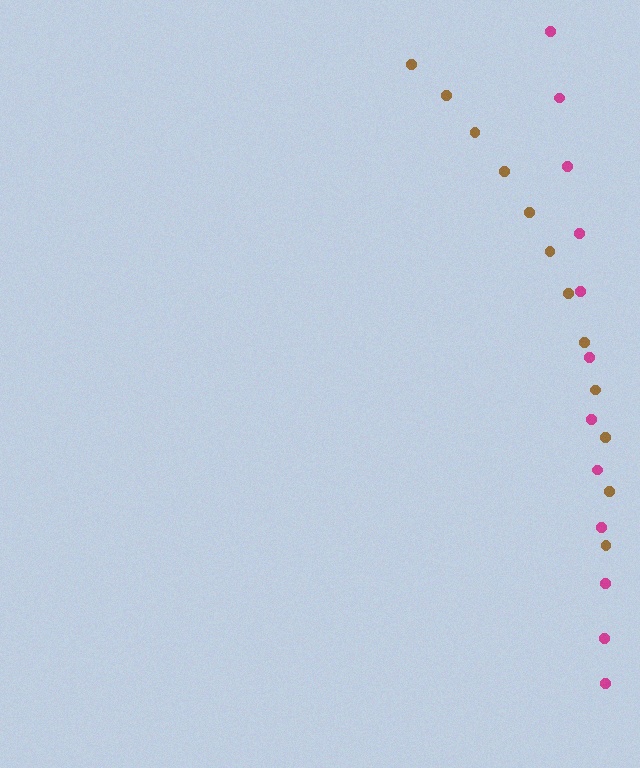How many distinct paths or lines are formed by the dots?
There are 2 distinct paths.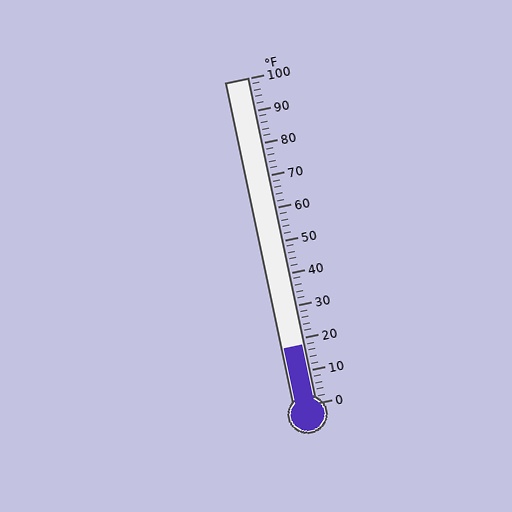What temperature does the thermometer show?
The thermometer shows approximately 18°F.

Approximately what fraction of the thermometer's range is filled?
The thermometer is filled to approximately 20% of its range.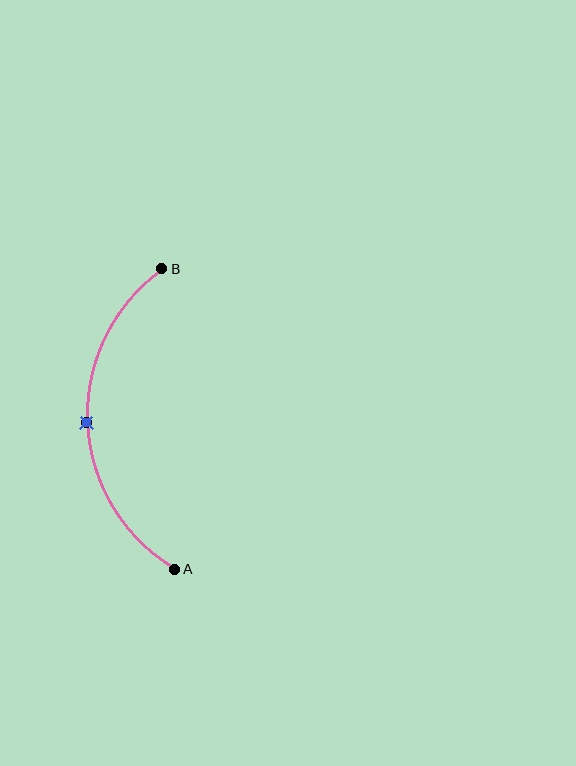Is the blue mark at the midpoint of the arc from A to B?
Yes. The blue mark lies on the arc at equal arc-length from both A and B — it is the arc midpoint.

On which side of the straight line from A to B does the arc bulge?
The arc bulges to the left of the straight line connecting A and B.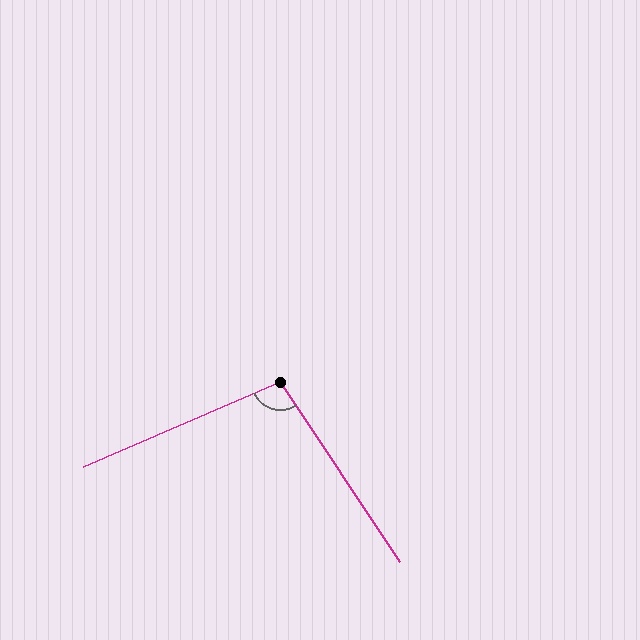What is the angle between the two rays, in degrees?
Approximately 100 degrees.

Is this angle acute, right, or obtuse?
It is obtuse.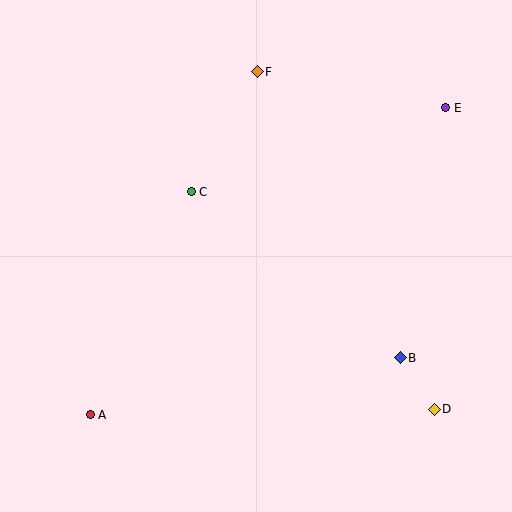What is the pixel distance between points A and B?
The distance between A and B is 315 pixels.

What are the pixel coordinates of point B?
Point B is at (400, 358).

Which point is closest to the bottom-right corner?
Point D is closest to the bottom-right corner.